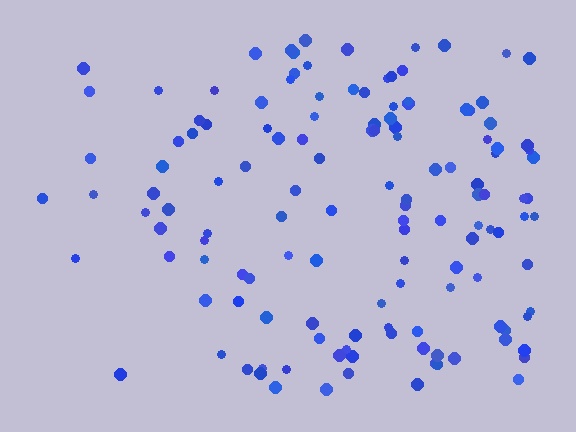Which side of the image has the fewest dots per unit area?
The left.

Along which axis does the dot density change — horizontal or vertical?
Horizontal.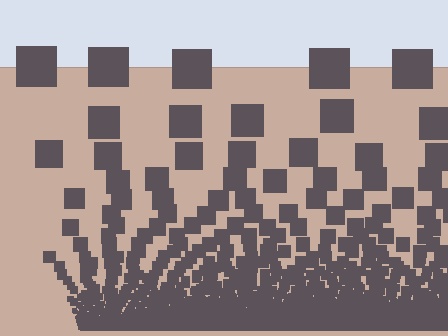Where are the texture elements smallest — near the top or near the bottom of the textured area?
Near the bottom.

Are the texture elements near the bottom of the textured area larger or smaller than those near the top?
Smaller. The gradient is inverted — elements near the bottom are smaller and denser.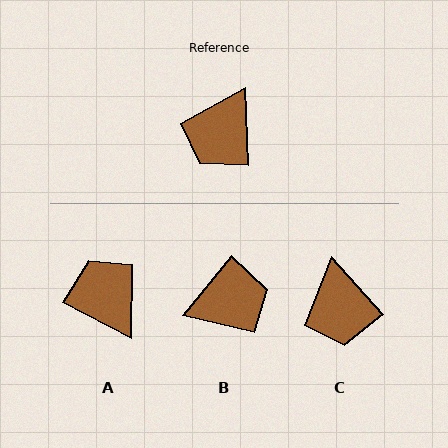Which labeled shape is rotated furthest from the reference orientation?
B, about 138 degrees away.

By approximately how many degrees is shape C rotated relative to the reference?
Approximately 39 degrees counter-clockwise.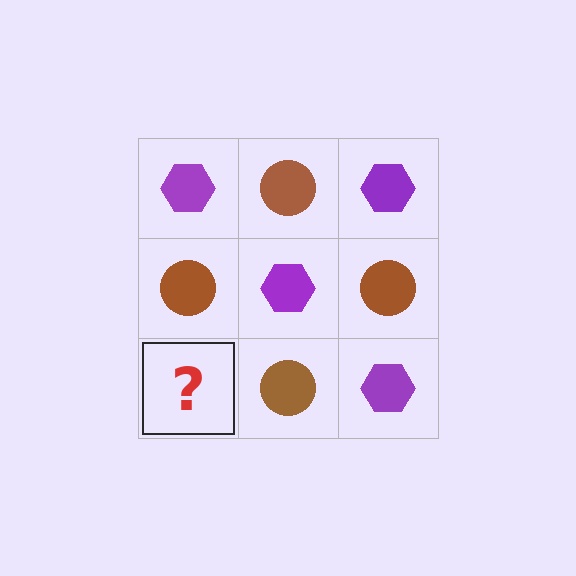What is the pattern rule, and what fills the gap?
The rule is that it alternates purple hexagon and brown circle in a checkerboard pattern. The gap should be filled with a purple hexagon.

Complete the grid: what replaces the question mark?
The question mark should be replaced with a purple hexagon.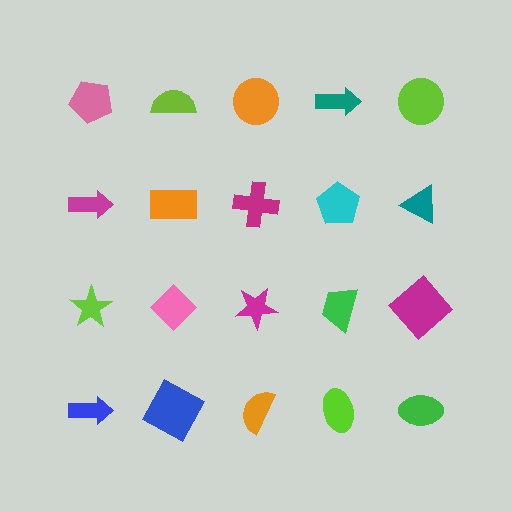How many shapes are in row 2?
5 shapes.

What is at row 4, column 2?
A blue square.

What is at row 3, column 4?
A green trapezoid.